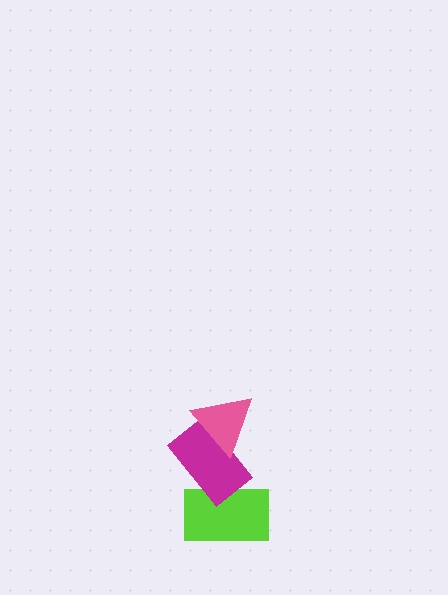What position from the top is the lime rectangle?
The lime rectangle is 3rd from the top.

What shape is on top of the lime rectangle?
The magenta rectangle is on top of the lime rectangle.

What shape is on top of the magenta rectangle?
The pink triangle is on top of the magenta rectangle.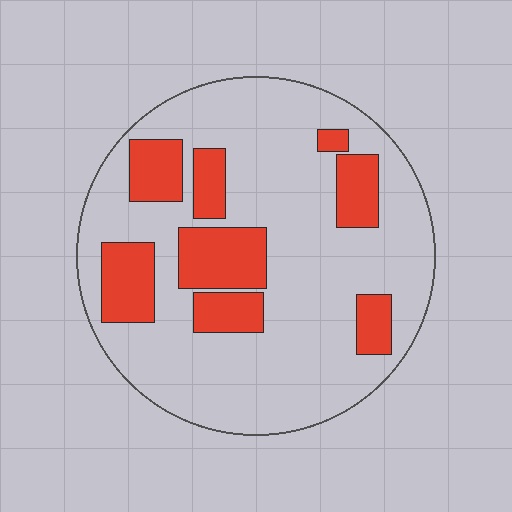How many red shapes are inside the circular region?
8.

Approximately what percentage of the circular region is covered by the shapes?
Approximately 25%.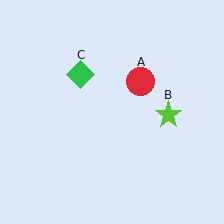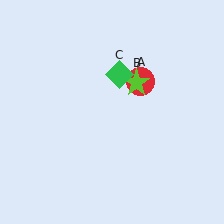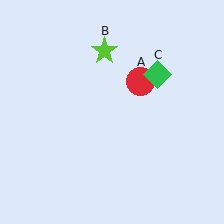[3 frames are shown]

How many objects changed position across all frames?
2 objects changed position: lime star (object B), green diamond (object C).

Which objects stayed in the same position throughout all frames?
Red circle (object A) remained stationary.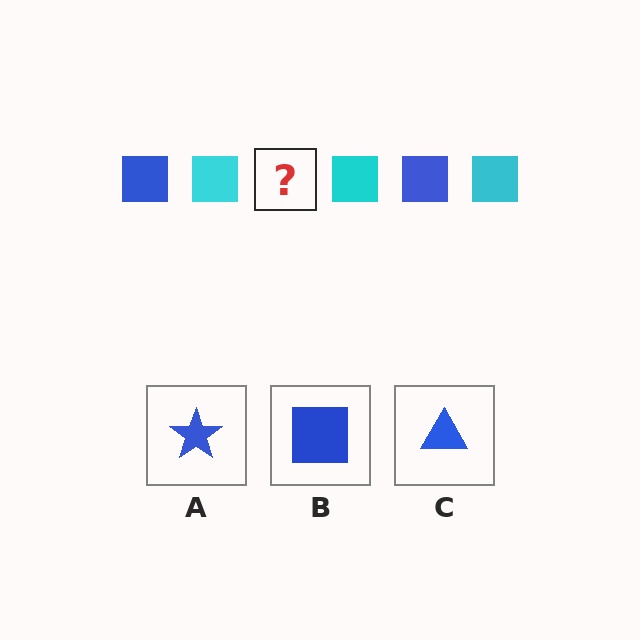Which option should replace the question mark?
Option B.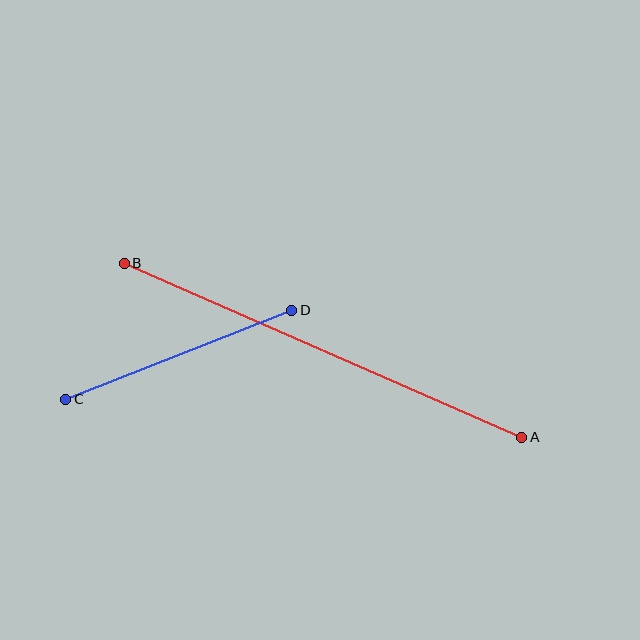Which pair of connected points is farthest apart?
Points A and B are farthest apart.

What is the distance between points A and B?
The distance is approximately 434 pixels.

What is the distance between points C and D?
The distance is approximately 243 pixels.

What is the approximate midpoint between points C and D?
The midpoint is at approximately (179, 355) pixels.